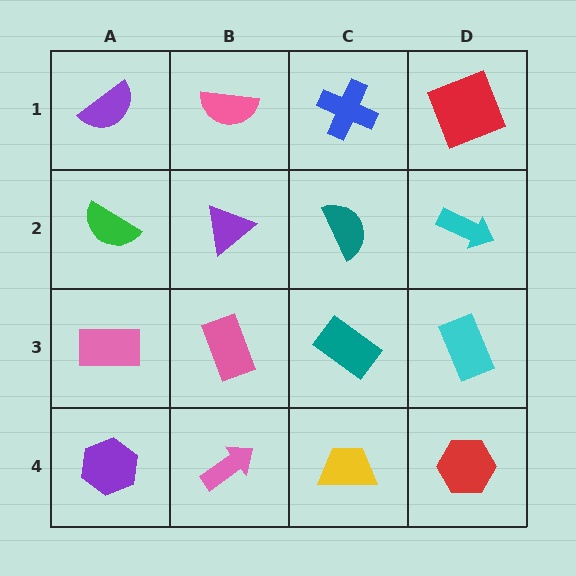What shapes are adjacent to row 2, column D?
A red square (row 1, column D), a cyan rectangle (row 3, column D), a teal semicircle (row 2, column C).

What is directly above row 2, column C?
A blue cross.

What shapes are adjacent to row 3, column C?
A teal semicircle (row 2, column C), a yellow trapezoid (row 4, column C), a pink rectangle (row 3, column B), a cyan rectangle (row 3, column D).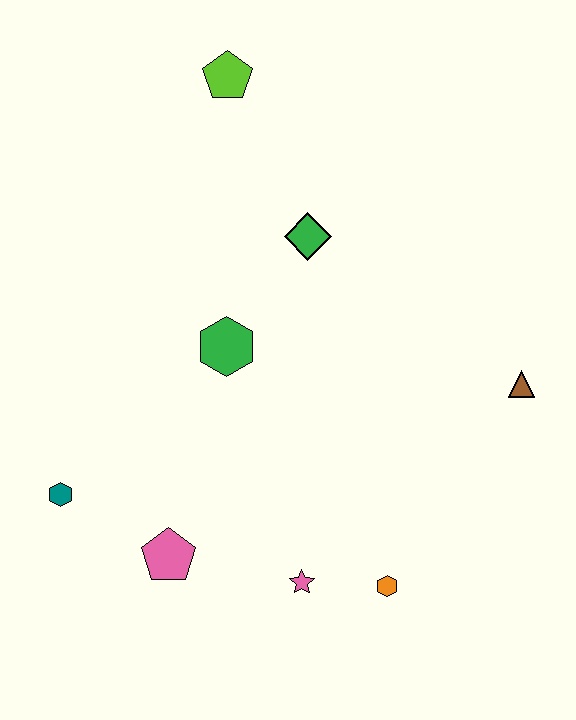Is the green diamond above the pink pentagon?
Yes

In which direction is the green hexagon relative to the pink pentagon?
The green hexagon is above the pink pentagon.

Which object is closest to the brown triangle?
The orange hexagon is closest to the brown triangle.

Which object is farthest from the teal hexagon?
The brown triangle is farthest from the teal hexagon.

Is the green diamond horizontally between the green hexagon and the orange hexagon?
Yes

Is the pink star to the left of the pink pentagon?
No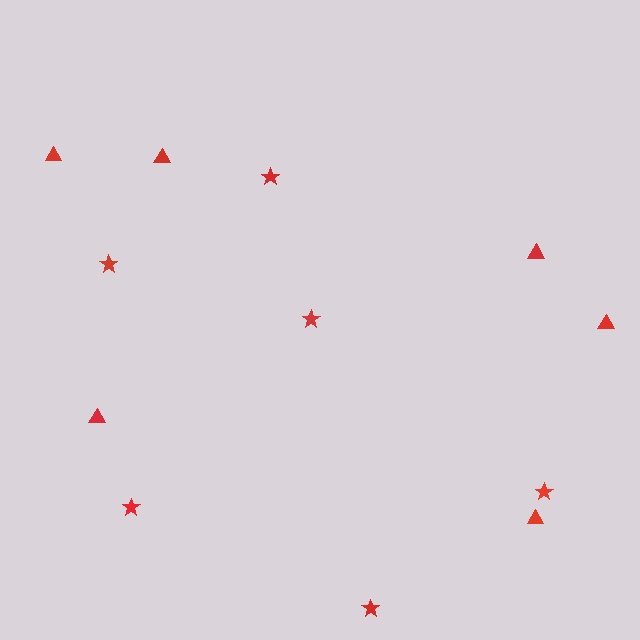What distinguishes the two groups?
There are 2 groups: one group of triangles (6) and one group of stars (6).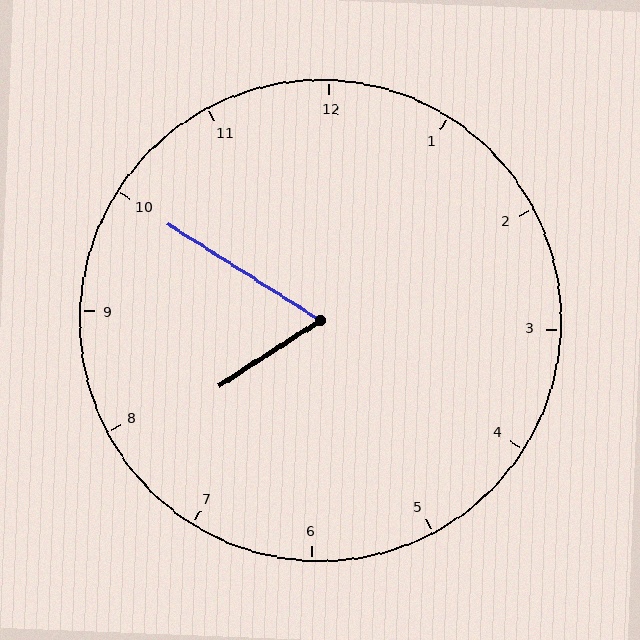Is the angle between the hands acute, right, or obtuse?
It is acute.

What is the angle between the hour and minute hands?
Approximately 65 degrees.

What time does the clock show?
7:50.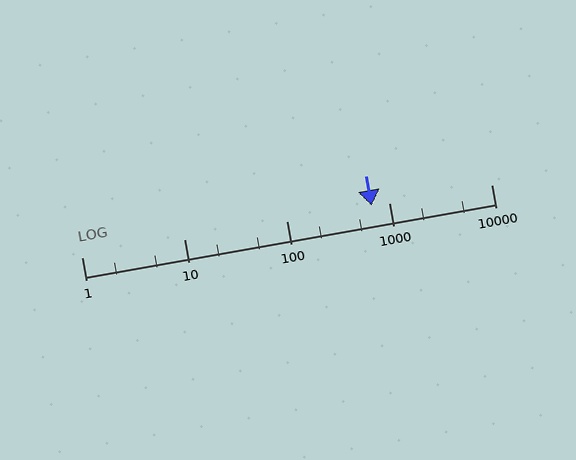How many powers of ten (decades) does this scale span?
The scale spans 4 decades, from 1 to 10000.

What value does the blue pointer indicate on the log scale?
The pointer indicates approximately 680.